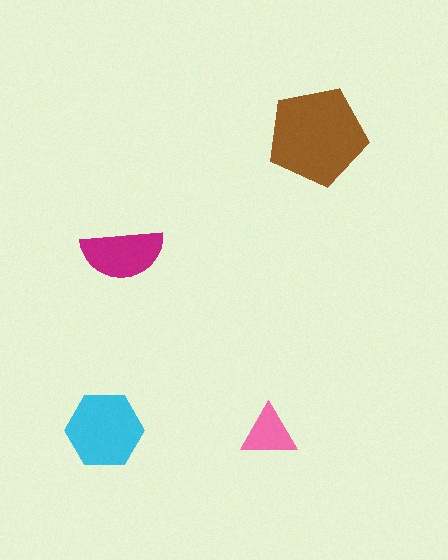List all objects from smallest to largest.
The pink triangle, the magenta semicircle, the cyan hexagon, the brown pentagon.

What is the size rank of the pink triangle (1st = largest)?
4th.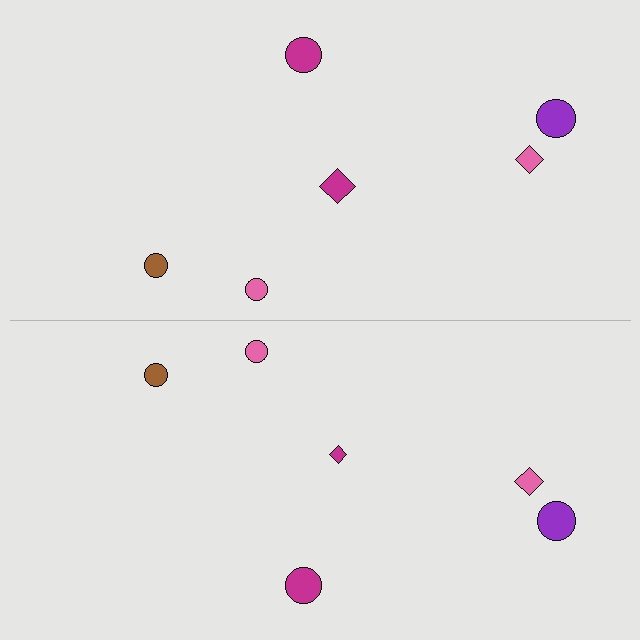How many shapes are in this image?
There are 12 shapes in this image.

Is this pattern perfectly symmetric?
No, the pattern is not perfectly symmetric. The magenta diamond on the bottom side has a different size than its mirror counterpart.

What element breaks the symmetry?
The magenta diamond on the bottom side has a different size than its mirror counterpart.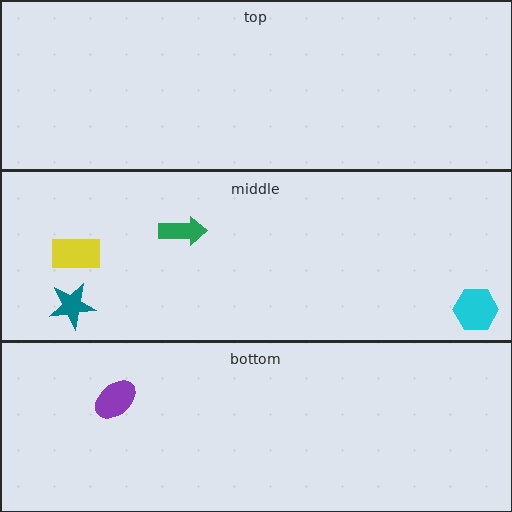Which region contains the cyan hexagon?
The middle region.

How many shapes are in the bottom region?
1.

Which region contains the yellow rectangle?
The middle region.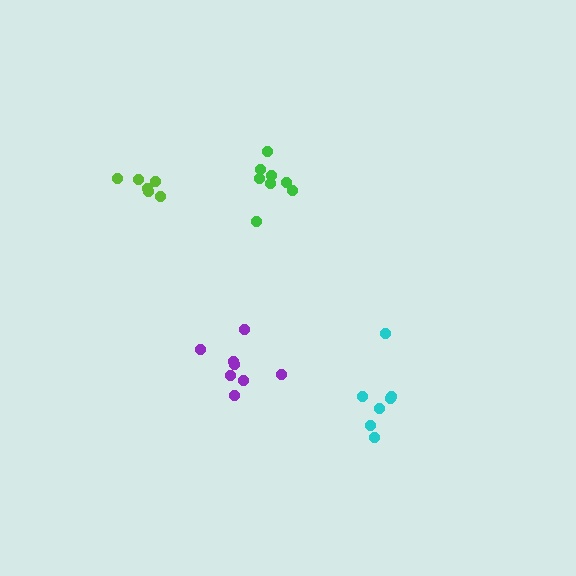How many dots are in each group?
Group 1: 9 dots, Group 2: 8 dots, Group 3: 7 dots, Group 4: 6 dots (30 total).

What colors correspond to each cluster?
The clusters are colored: purple, green, cyan, lime.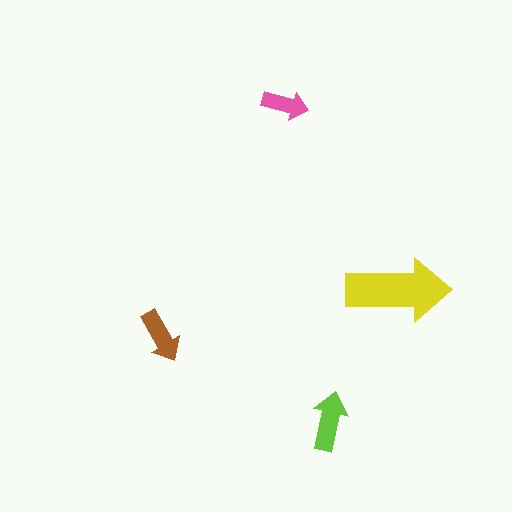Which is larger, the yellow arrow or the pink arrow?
The yellow one.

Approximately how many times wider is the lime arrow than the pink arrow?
About 1.5 times wider.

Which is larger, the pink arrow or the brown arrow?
The brown one.